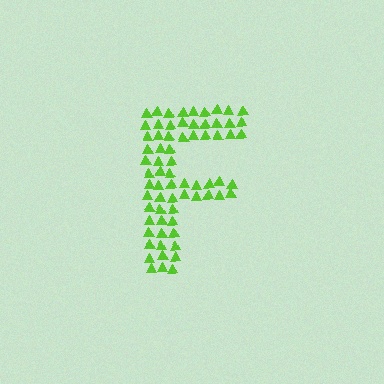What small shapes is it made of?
It is made of small triangles.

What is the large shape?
The large shape is the letter F.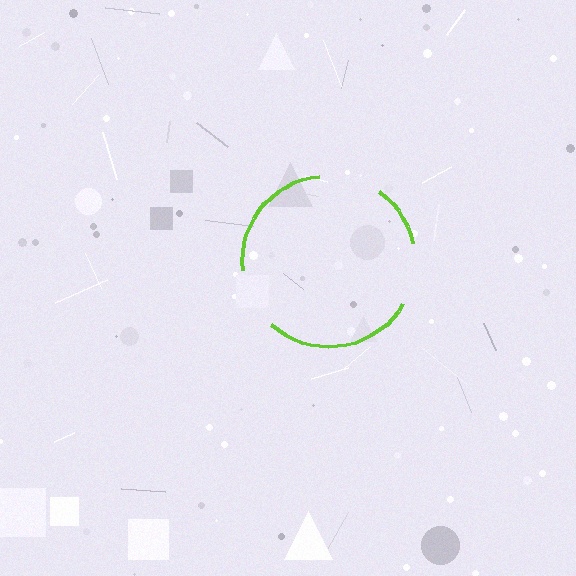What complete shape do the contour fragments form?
The contour fragments form a circle.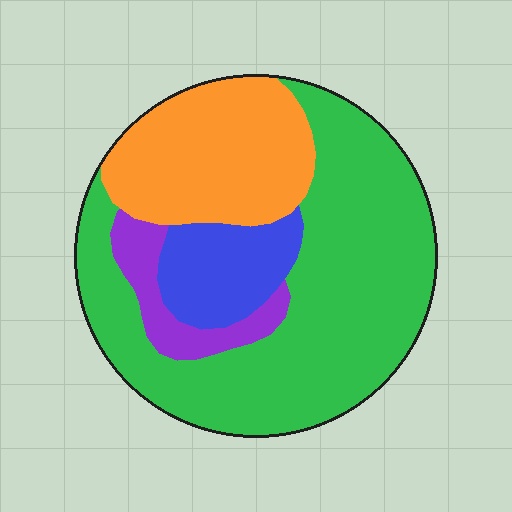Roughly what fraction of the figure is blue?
Blue covers 12% of the figure.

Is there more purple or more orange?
Orange.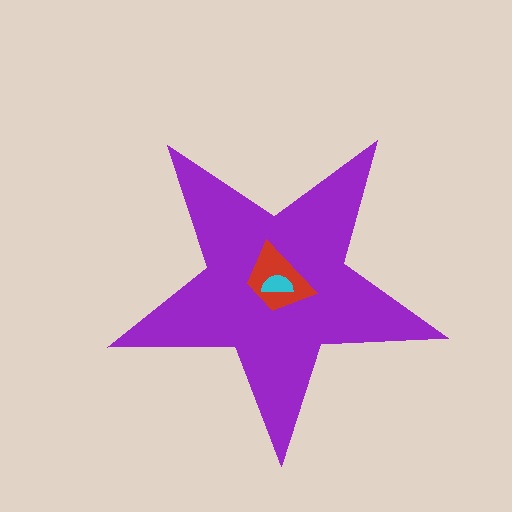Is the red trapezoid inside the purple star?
Yes.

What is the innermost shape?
The cyan semicircle.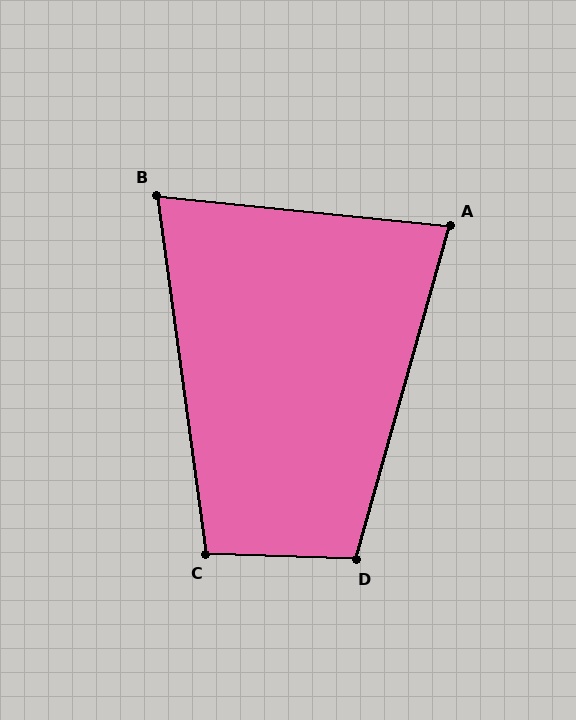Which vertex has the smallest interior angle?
B, at approximately 76 degrees.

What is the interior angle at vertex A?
Approximately 80 degrees (acute).